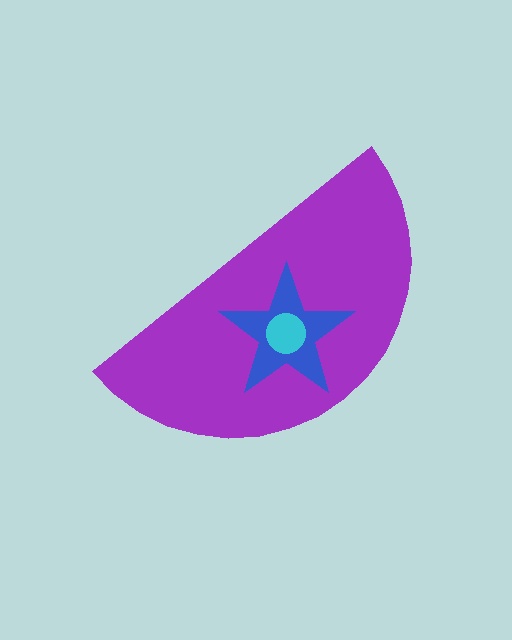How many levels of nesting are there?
3.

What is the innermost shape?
The cyan circle.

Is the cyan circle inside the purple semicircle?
Yes.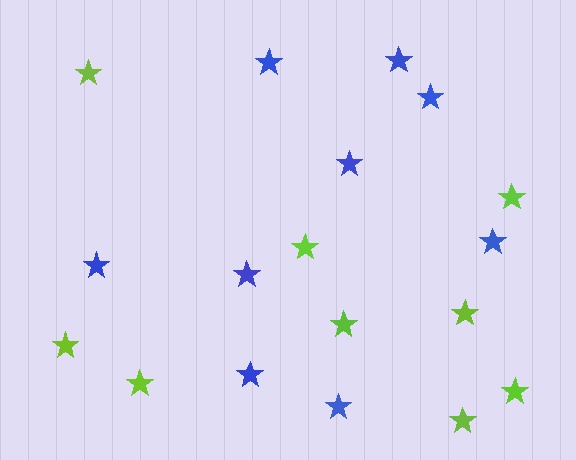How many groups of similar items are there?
There are 2 groups: one group of lime stars (9) and one group of blue stars (9).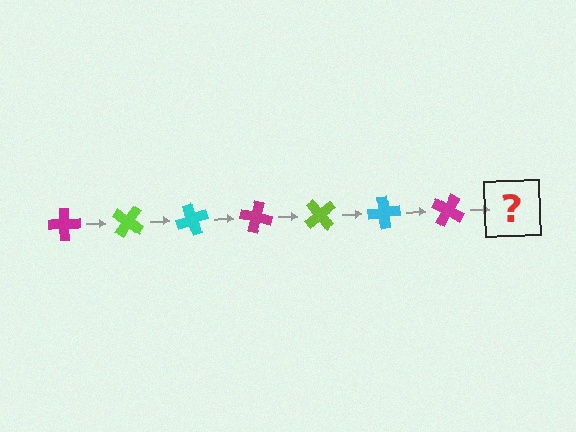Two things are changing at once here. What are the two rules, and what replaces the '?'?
The two rules are that it rotates 35 degrees each step and the color cycles through magenta, lime, and cyan. The '?' should be a lime cross, rotated 245 degrees from the start.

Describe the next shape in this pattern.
It should be a lime cross, rotated 245 degrees from the start.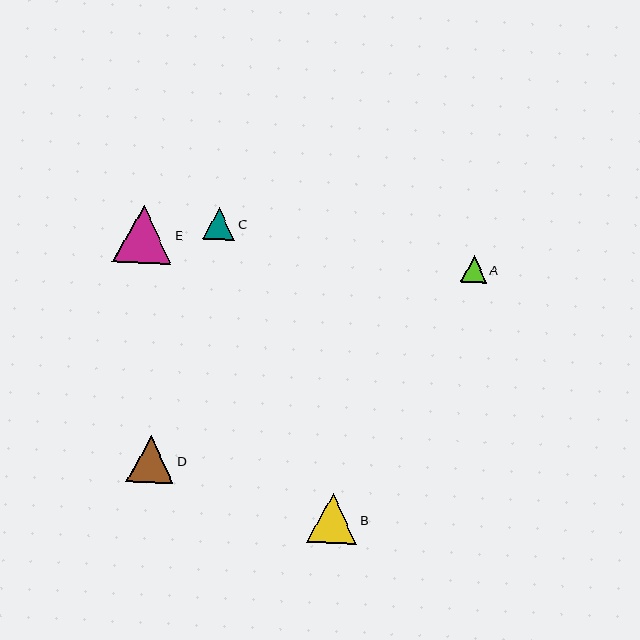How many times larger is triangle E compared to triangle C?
Triangle E is approximately 1.8 times the size of triangle C.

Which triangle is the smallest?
Triangle A is the smallest with a size of approximately 26 pixels.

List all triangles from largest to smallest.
From largest to smallest: E, B, D, C, A.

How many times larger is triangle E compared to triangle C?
Triangle E is approximately 1.8 times the size of triangle C.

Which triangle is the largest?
Triangle E is the largest with a size of approximately 58 pixels.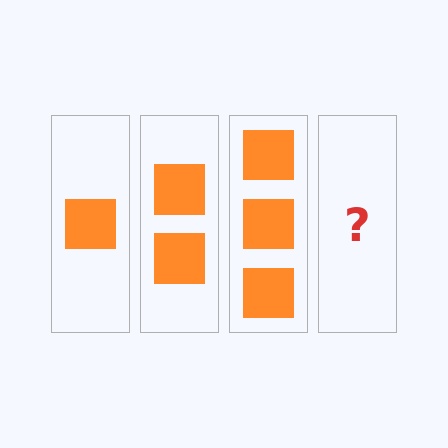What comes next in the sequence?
The next element should be 4 squares.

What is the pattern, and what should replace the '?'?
The pattern is that each step adds one more square. The '?' should be 4 squares.